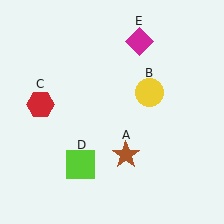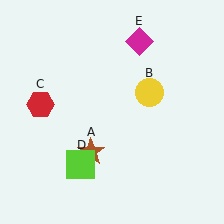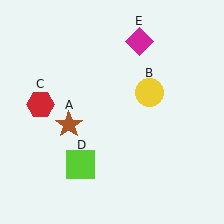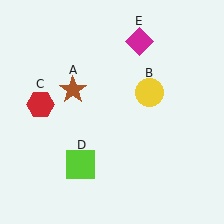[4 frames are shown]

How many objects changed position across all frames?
1 object changed position: brown star (object A).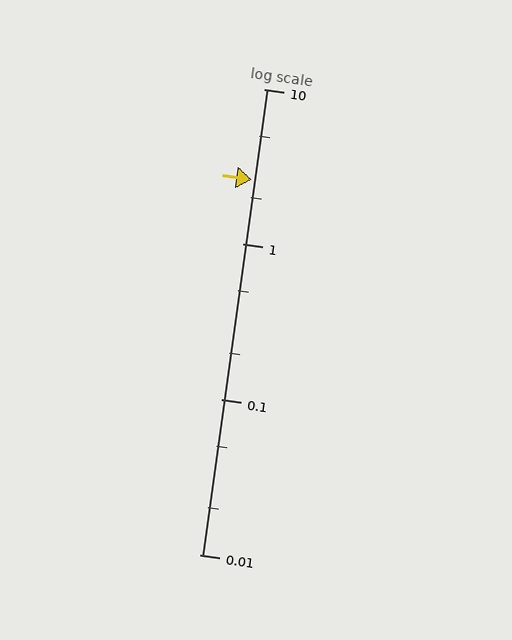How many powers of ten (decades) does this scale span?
The scale spans 3 decades, from 0.01 to 10.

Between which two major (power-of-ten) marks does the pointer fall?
The pointer is between 1 and 10.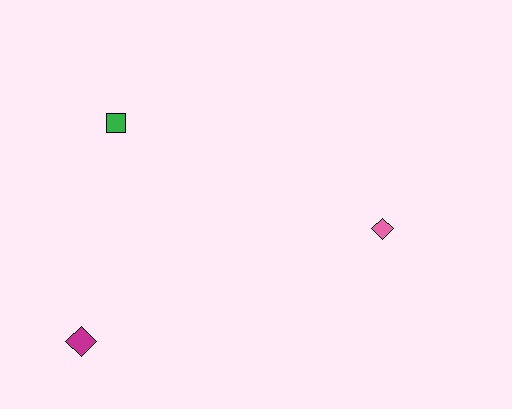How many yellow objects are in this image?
There are no yellow objects.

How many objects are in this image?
There are 3 objects.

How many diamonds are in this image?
There are 2 diamonds.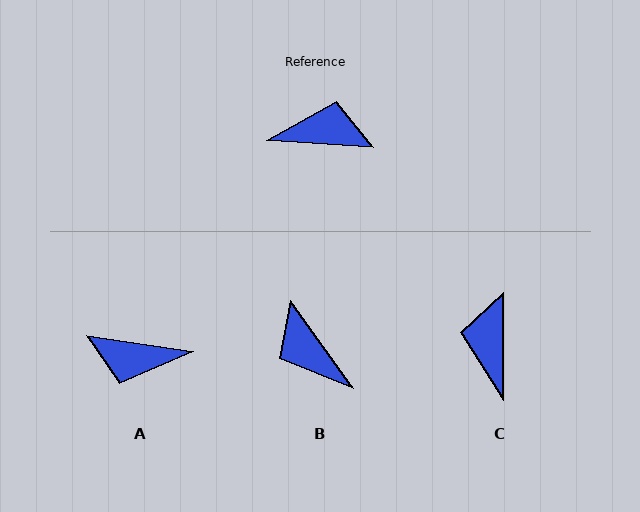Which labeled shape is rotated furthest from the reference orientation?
A, about 175 degrees away.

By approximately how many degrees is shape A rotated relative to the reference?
Approximately 175 degrees counter-clockwise.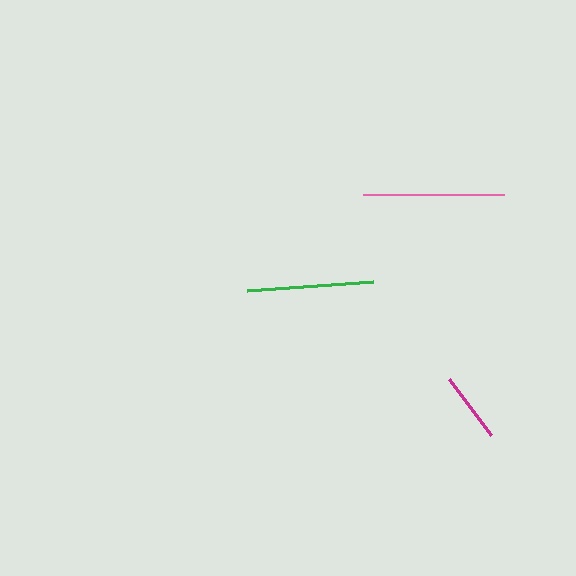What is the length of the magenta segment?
The magenta segment is approximately 70 pixels long.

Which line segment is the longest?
The pink line is the longest at approximately 141 pixels.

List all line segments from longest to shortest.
From longest to shortest: pink, green, magenta.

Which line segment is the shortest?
The magenta line is the shortest at approximately 70 pixels.